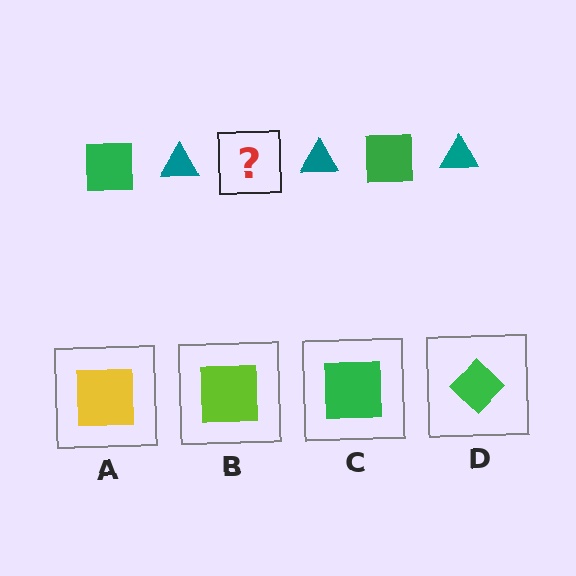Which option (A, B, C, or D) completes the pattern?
C.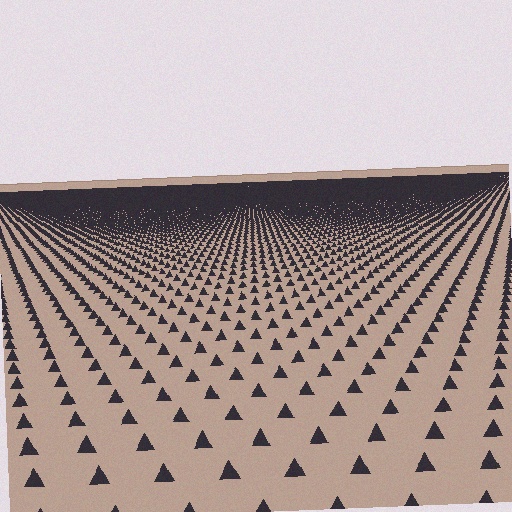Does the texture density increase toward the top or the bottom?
Density increases toward the top.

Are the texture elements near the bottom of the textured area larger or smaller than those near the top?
Larger. Near the bottom, elements are closer to the viewer and appear at a bigger on-screen size.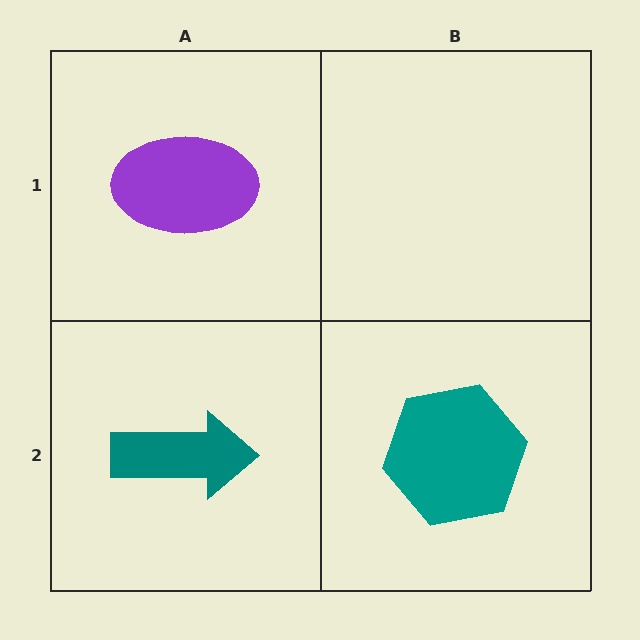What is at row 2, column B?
A teal hexagon.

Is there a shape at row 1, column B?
No, that cell is empty.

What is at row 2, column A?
A teal arrow.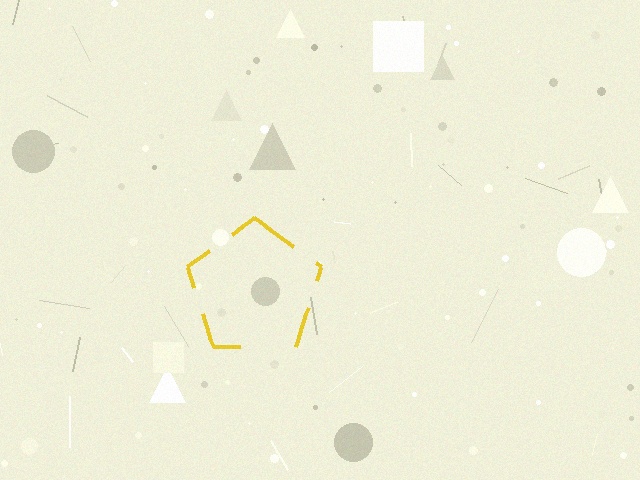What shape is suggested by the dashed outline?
The dashed outline suggests a pentagon.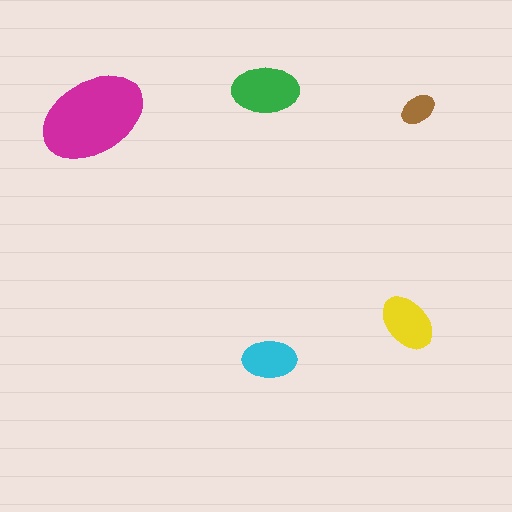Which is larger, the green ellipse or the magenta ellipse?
The magenta one.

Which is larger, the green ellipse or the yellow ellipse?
The green one.